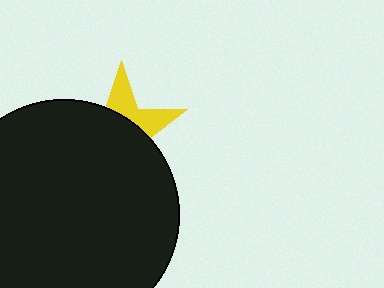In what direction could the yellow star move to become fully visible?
The yellow star could move up. That would shift it out from behind the black circle entirely.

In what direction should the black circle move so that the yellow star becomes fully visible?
The black circle should move down. That is the shortest direction to clear the overlap and leave the yellow star fully visible.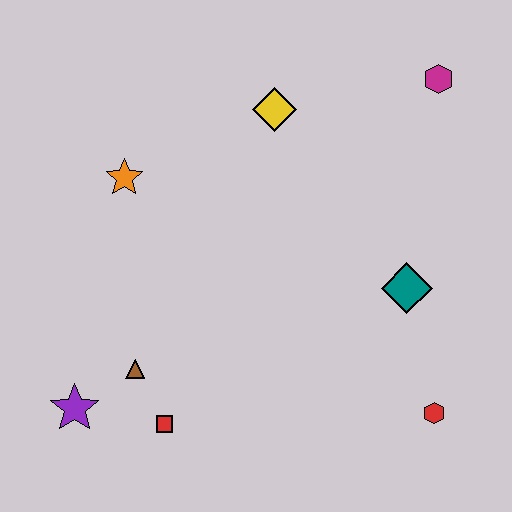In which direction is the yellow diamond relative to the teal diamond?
The yellow diamond is above the teal diamond.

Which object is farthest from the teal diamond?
The purple star is farthest from the teal diamond.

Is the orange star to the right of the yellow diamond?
No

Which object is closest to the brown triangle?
The red square is closest to the brown triangle.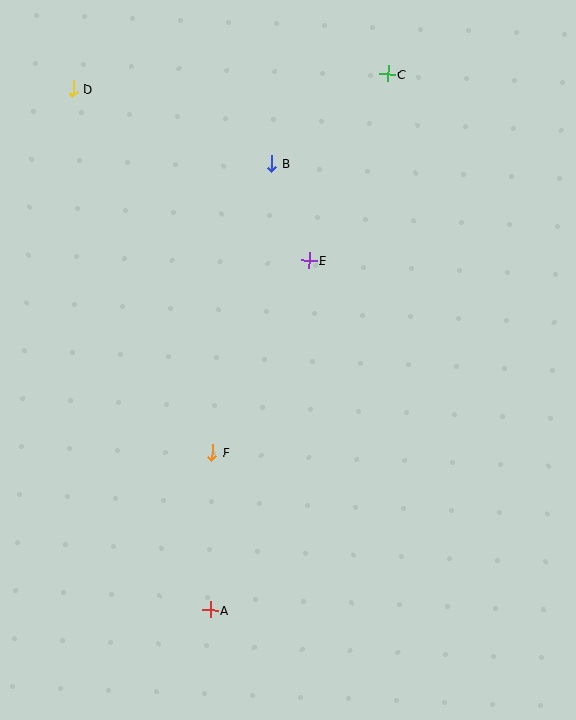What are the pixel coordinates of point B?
Point B is at (272, 164).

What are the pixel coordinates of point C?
Point C is at (388, 74).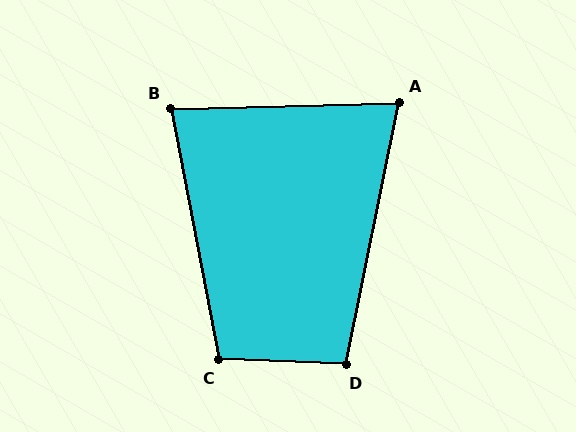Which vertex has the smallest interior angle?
A, at approximately 77 degrees.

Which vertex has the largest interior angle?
C, at approximately 103 degrees.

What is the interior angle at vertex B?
Approximately 81 degrees (acute).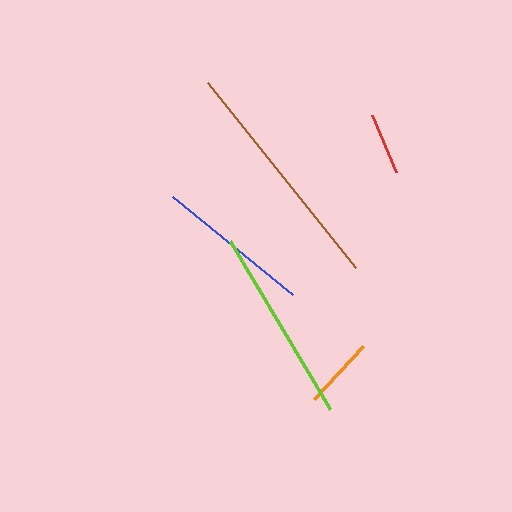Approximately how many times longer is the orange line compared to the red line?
The orange line is approximately 1.2 times the length of the red line.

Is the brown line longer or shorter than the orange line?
The brown line is longer than the orange line.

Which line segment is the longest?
The brown line is the longest at approximately 238 pixels.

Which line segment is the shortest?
The red line is the shortest at approximately 61 pixels.